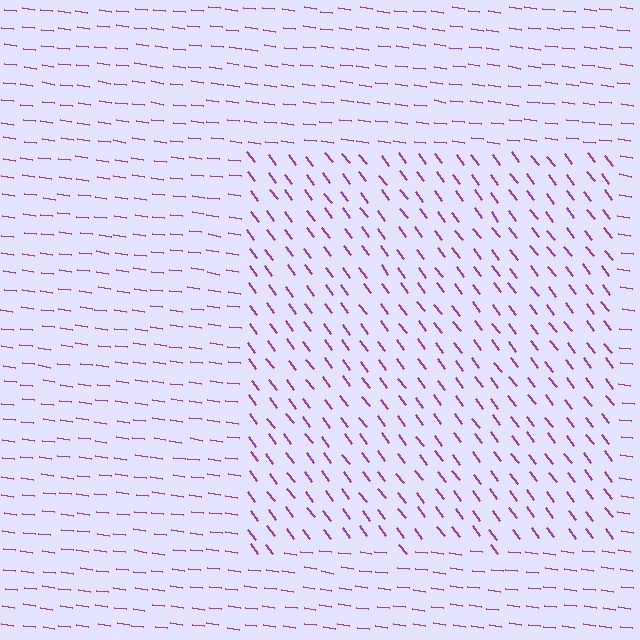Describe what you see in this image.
The image is filled with small purple line segments. A rectangle region in the image has lines oriented differently from the surrounding lines, creating a visible texture boundary.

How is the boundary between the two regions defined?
The boundary is defined purely by a change in line orientation (approximately 45 degrees difference). All lines are the same color and thickness.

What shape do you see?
I see a rectangle.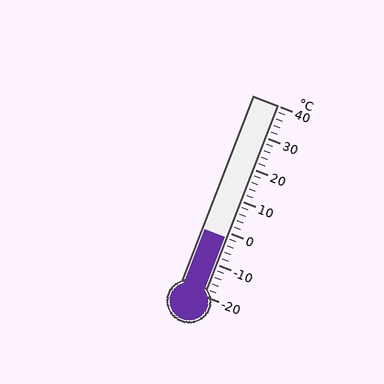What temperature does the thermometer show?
The thermometer shows approximately -2°C.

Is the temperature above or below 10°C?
The temperature is below 10°C.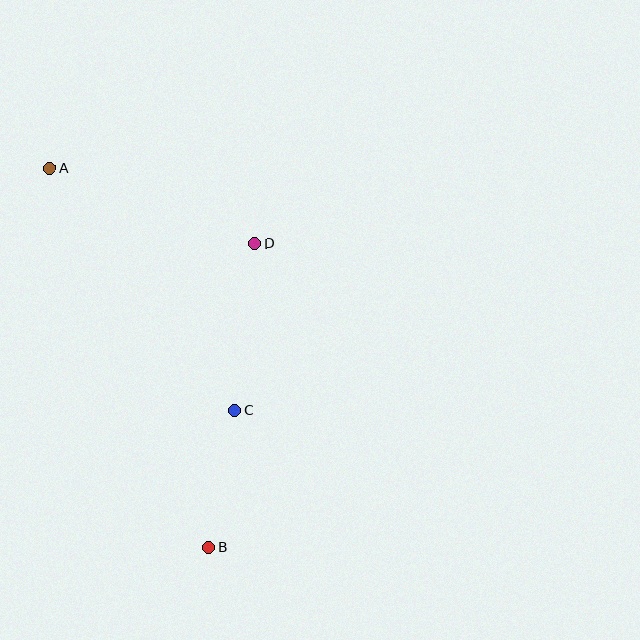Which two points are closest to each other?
Points B and C are closest to each other.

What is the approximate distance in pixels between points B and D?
The distance between B and D is approximately 308 pixels.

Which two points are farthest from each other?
Points A and B are farthest from each other.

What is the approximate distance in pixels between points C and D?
The distance between C and D is approximately 168 pixels.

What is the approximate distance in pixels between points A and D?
The distance between A and D is approximately 219 pixels.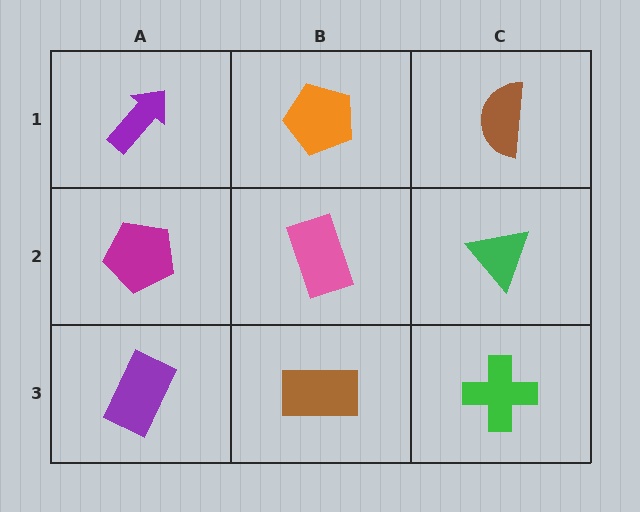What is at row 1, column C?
A brown semicircle.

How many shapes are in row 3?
3 shapes.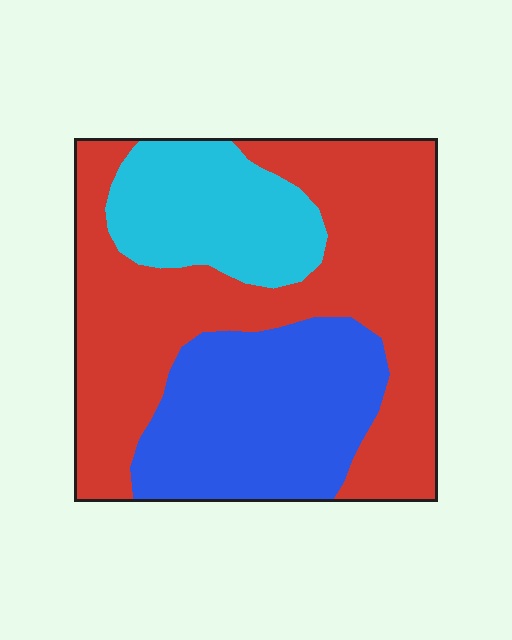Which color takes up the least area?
Cyan, at roughly 20%.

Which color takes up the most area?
Red, at roughly 55%.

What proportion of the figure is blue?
Blue covers about 30% of the figure.